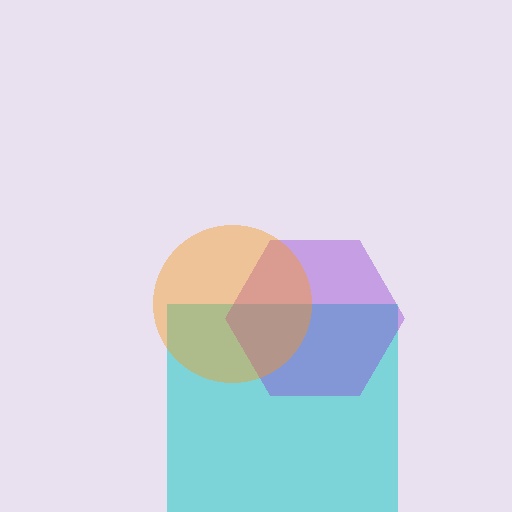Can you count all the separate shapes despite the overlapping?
Yes, there are 3 separate shapes.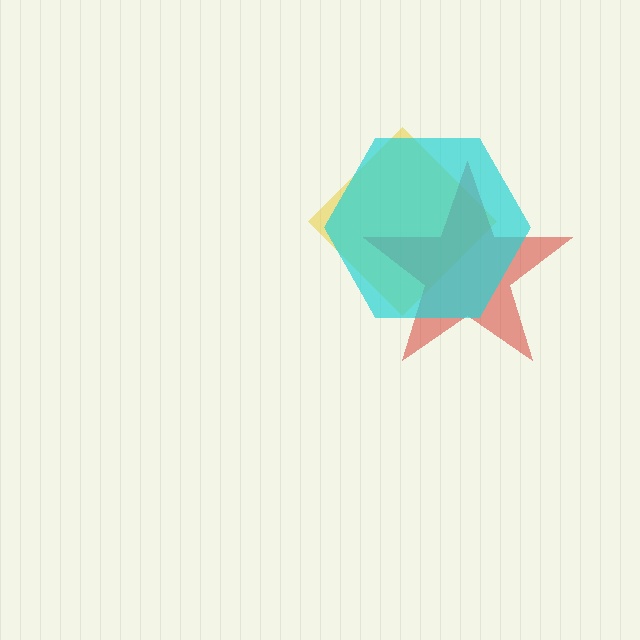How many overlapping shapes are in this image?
There are 3 overlapping shapes in the image.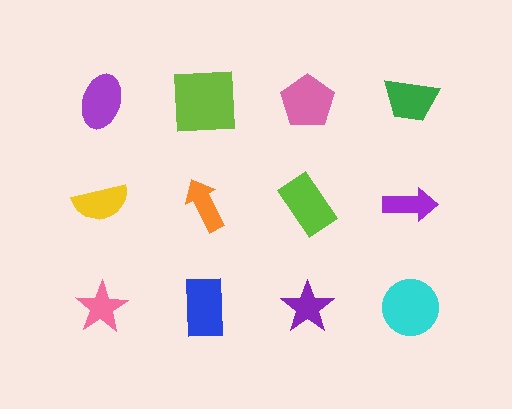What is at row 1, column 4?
A green trapezoid.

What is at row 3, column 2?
A blue rectangle.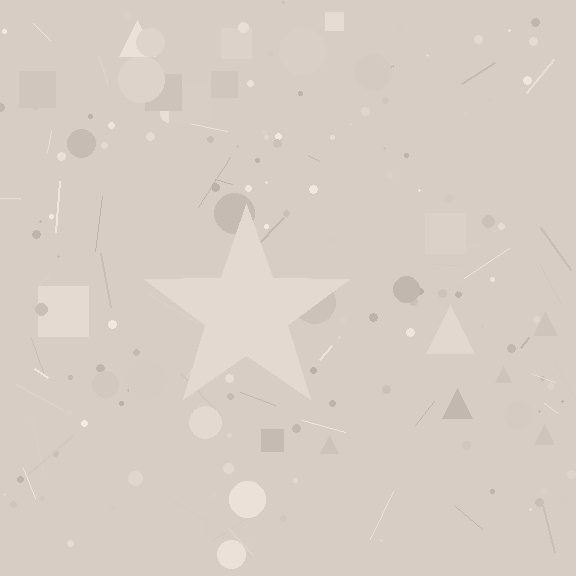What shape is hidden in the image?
A star is hidden in the image.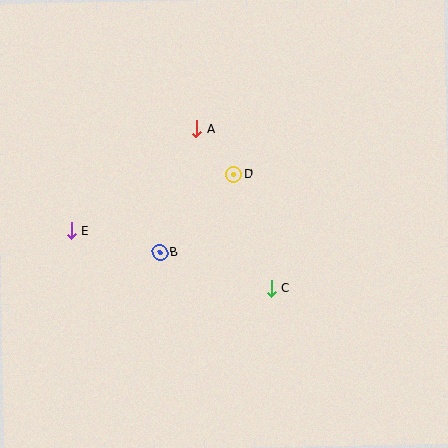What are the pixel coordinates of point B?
Point B is at (160, 252).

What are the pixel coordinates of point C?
Point C is at (271, 288).